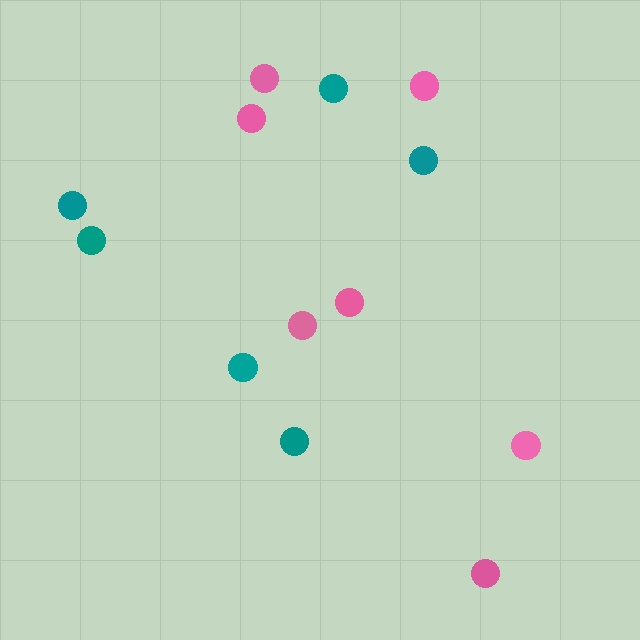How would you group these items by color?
There are 2 groups: one group of pink circles (7) and one group of teal circles (6).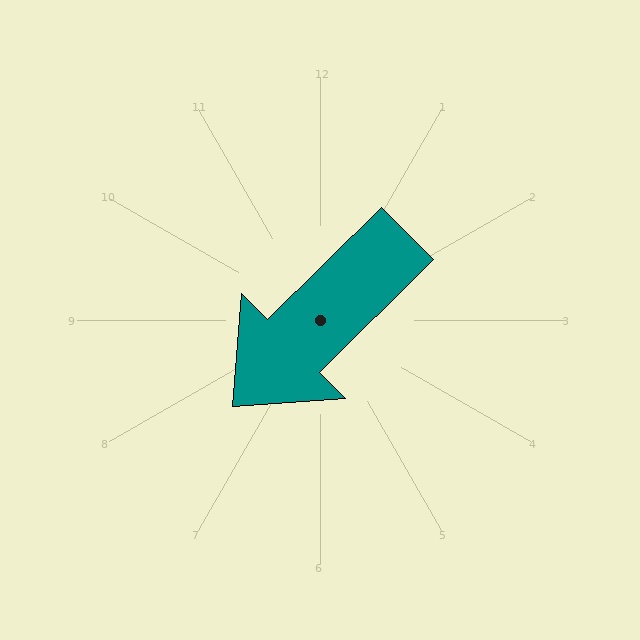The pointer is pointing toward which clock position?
Roughly 8 o'clock.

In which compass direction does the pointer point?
Southwest.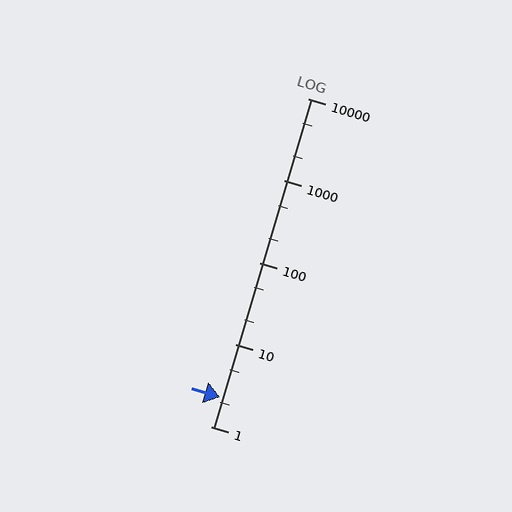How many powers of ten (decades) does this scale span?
The scale spans 4 decades, from 1 to 10000.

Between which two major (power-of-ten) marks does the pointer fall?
The pointer is between 1 and 10.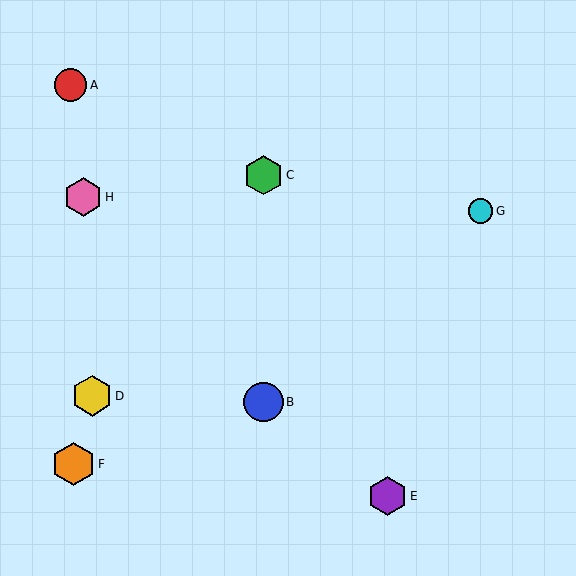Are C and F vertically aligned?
No, C is at x≈263 and F is at x≈74.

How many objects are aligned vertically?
2 objects (B, C) are aligned vertically.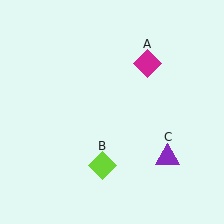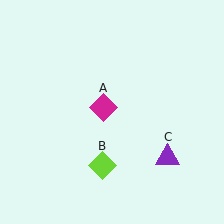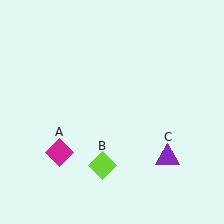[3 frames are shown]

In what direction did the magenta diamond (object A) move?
The magenta diamond (object A) moved down and to the left.